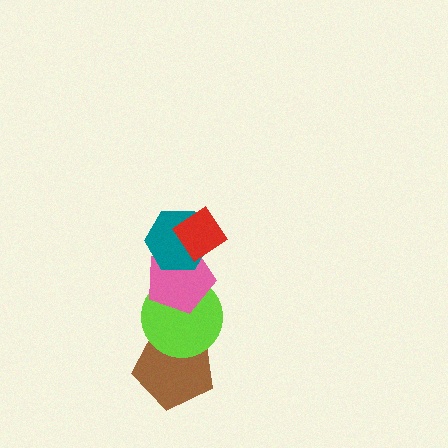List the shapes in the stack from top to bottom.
From top to bottom: the red diamond, the teal hexagon, the pink pentagon, the lime circle, the brown pentagon.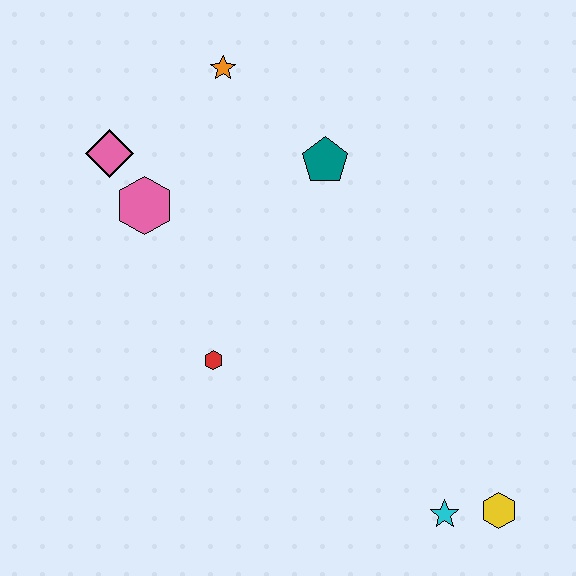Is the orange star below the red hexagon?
No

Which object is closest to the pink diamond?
The pink hexagon is closest to the pink diamond.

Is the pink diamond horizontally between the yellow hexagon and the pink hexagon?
No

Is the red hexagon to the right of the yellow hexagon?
No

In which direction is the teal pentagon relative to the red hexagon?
The teal pentagon is above the red hexagon.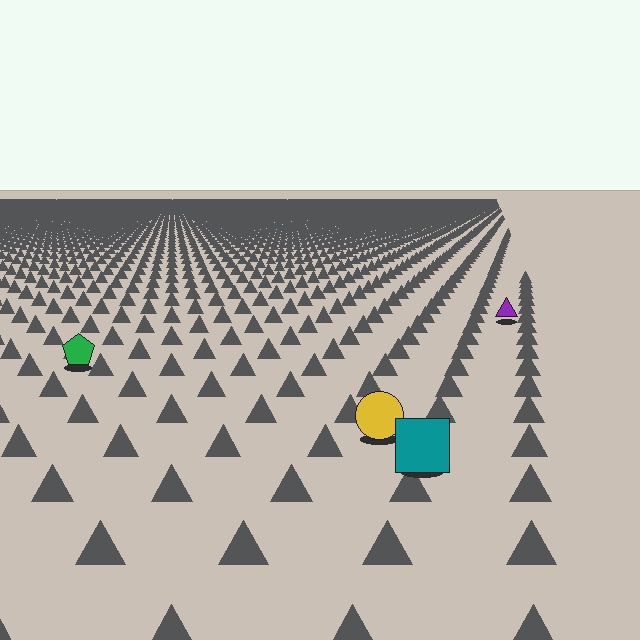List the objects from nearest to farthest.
From nearest to farthest: the teal square, the yellow circle, the green pentagon, the purple triangle.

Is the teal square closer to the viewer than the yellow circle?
Yes. The teal square is closer — you can tell from the texture gradient: the ground texture is coarser near it.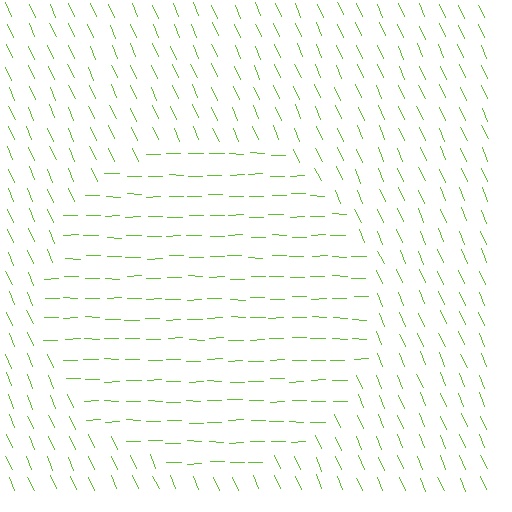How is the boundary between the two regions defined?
The boundary is defined purely by a change in line orientation (approximately 66 degrees difference). All lines are the same color and thickness.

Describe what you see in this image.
The image is filled with small lime line segments. A circle region in the image has lines oriented differently from the surrounding lines, creating a visible texture boundary.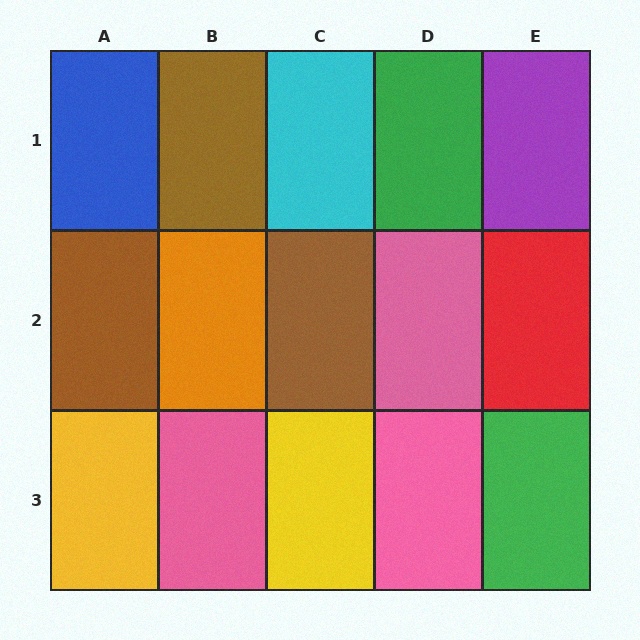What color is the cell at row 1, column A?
Blue.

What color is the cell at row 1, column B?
Brown.